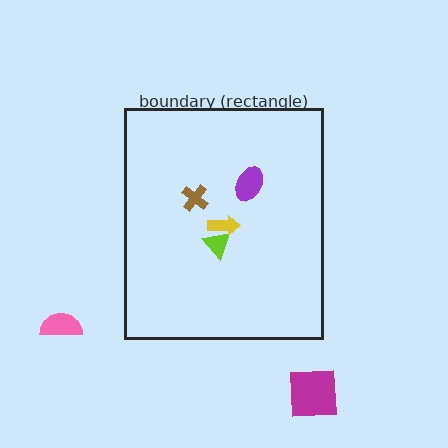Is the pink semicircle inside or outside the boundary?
Outside.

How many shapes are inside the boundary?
4 inside, 2 outside.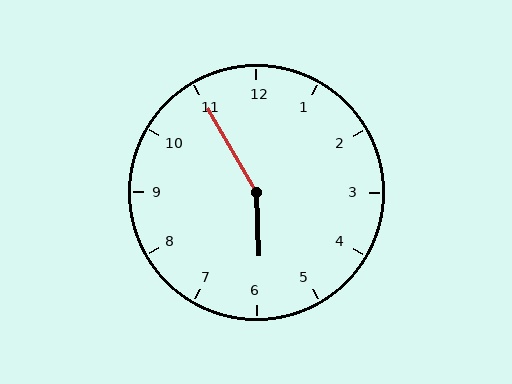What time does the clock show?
5:55.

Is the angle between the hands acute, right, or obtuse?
It is obtuse.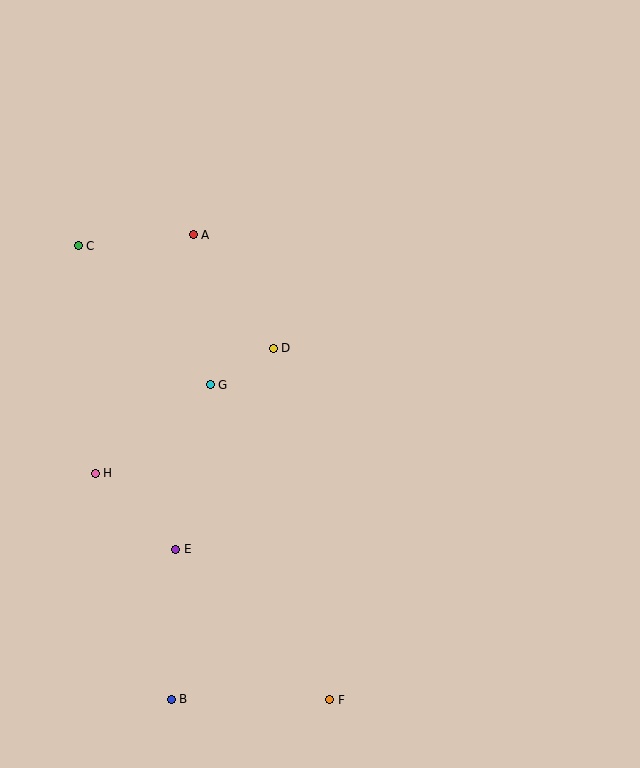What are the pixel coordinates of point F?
Point F is at (330, 700).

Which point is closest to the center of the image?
Point D at (273, 348) is closest to the center.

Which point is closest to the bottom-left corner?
Point B is closest to the bottom-left corner.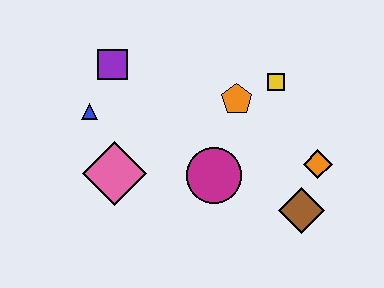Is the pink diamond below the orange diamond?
Yes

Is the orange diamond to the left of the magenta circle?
No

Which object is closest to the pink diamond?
The blue triangle is closest to the pink diamond.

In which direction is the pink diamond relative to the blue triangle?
The pink diamond is below the blue triangle.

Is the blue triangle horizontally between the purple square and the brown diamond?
No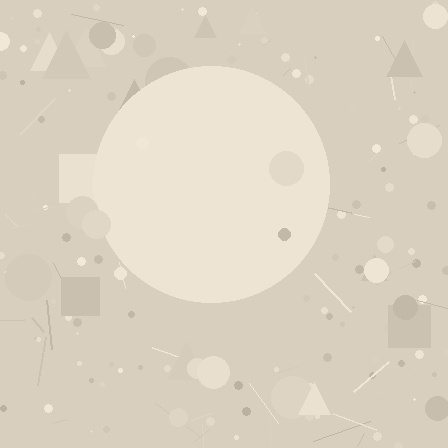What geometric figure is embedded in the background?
A circle is embedded in the background.